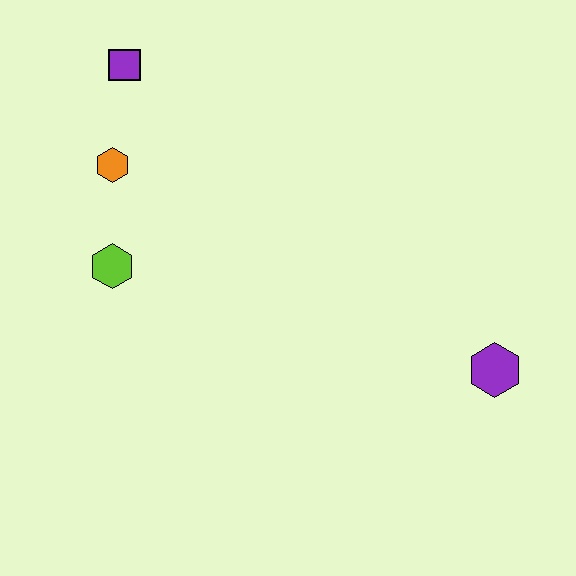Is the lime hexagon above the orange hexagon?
No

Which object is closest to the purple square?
The orange hexagon is closest to the purple square.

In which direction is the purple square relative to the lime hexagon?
The purple square is above the lime hexagon.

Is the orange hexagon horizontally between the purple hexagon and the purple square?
No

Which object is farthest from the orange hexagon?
The purple hexagon is farthest from the orange hexagon.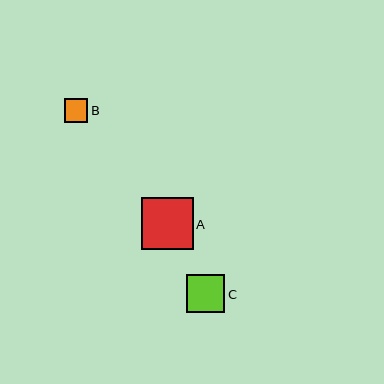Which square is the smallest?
Square B is the smallest with a size of approximately 24 pixels.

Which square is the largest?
Square A is the largest with a size of approximately 51 pixels.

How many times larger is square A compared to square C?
Square A is approximately 1.3 times the size of square C.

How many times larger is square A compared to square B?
Square A is approximately 2.2 times the size of square B.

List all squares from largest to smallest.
From largest to smallest: A, C, B.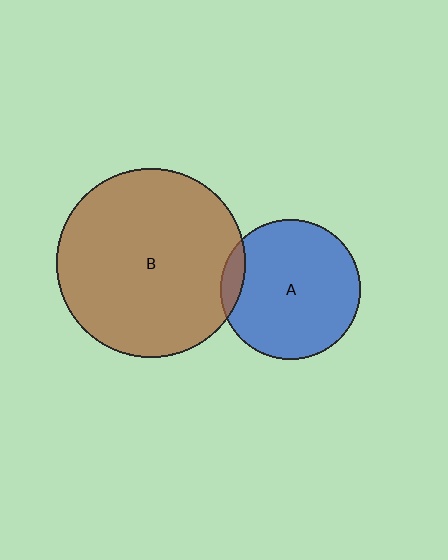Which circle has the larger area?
Circle B (brown).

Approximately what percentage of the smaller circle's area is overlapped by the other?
Approximately 10%.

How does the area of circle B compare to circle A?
Approximately 1.8 times.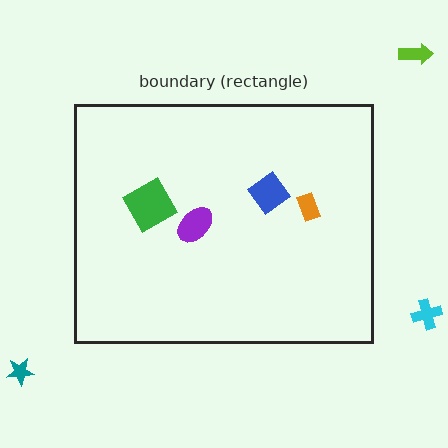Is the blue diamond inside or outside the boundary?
Inside.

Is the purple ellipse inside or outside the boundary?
Inside.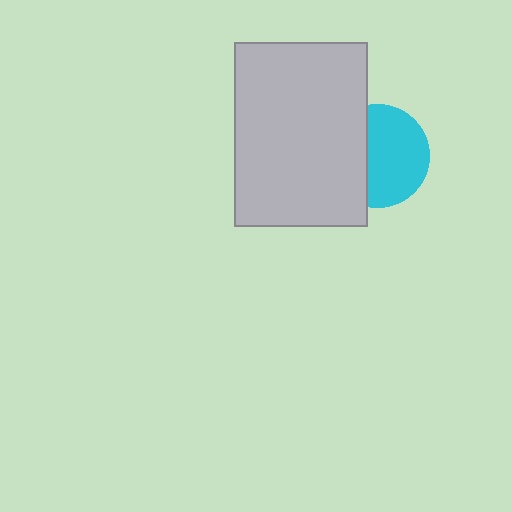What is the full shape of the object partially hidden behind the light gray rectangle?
The partially hidden object is a cyan circle.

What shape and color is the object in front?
The object in front is a light gray rectangle.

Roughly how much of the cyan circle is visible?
About half of it is visible (roughly 62%).